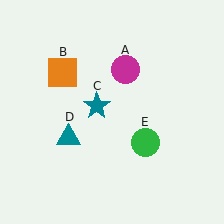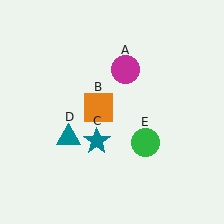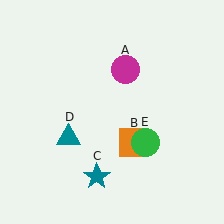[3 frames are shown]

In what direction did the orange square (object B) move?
The orange square (object B) moved down and to the right.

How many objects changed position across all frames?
2 objects changed position: orange square (object B), teal star (object C).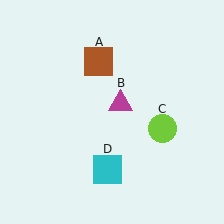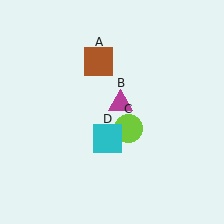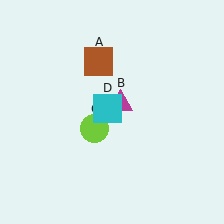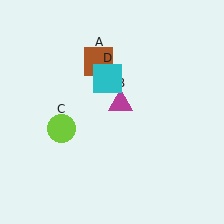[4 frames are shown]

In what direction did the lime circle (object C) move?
The lime circle (object C) moved left.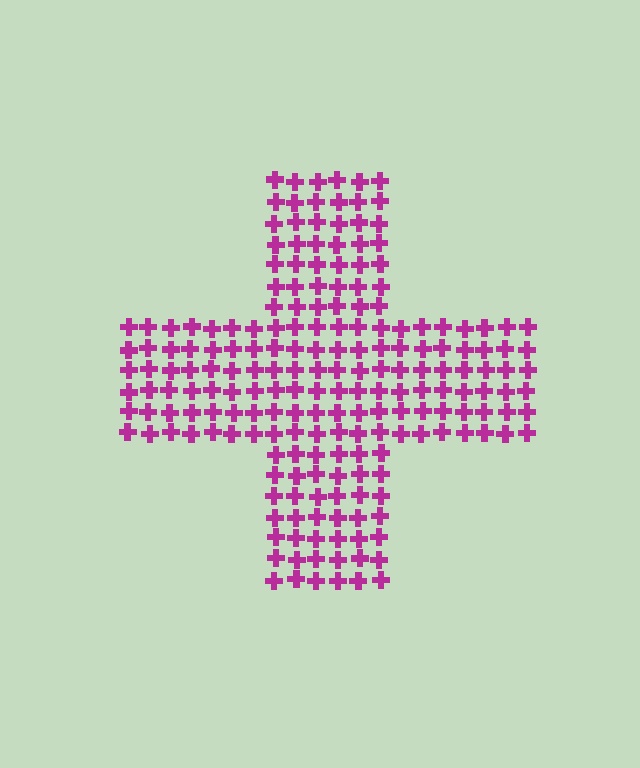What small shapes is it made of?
It is made of small crosses.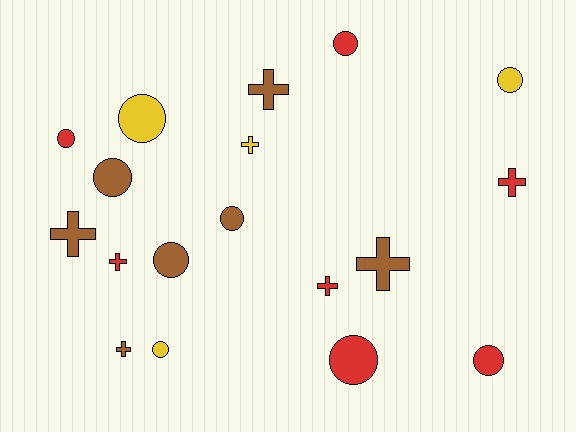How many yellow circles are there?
There are 3 yellow circles.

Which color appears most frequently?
Red, with 7 objects.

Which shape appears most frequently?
Circle, with 10 objects.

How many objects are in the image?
There are 18 objects.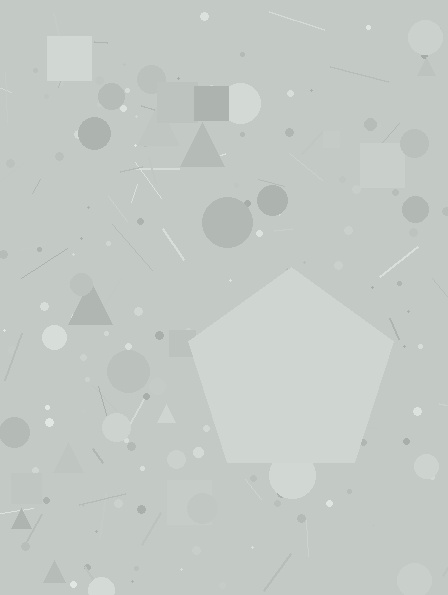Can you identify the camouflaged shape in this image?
The camouflaged shape is a pentagon.